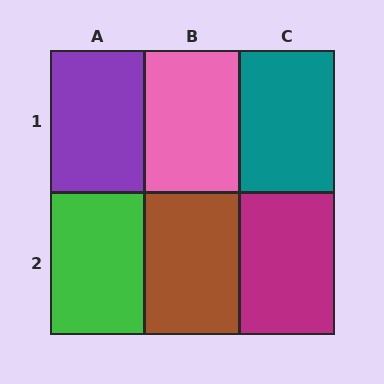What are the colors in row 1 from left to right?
Purple, pink, teal.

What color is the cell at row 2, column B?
Brown.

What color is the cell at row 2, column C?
Magenta.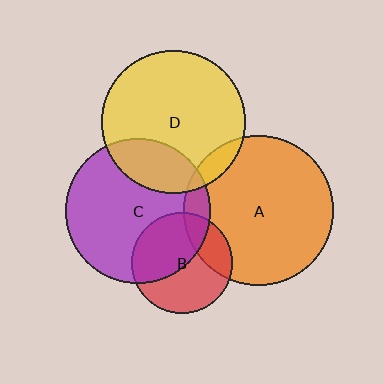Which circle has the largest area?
Circle A (orange).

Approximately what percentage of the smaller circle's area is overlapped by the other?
Approximately 10%.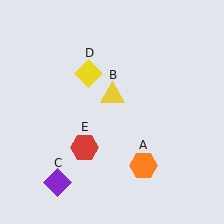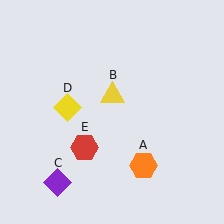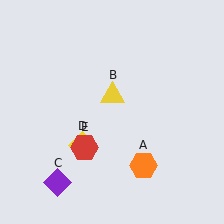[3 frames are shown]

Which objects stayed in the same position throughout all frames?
Orange hexagon (object A) and yellow triangle (object B) and purple diamond (object C) and red hexagon (object E) remained stationary.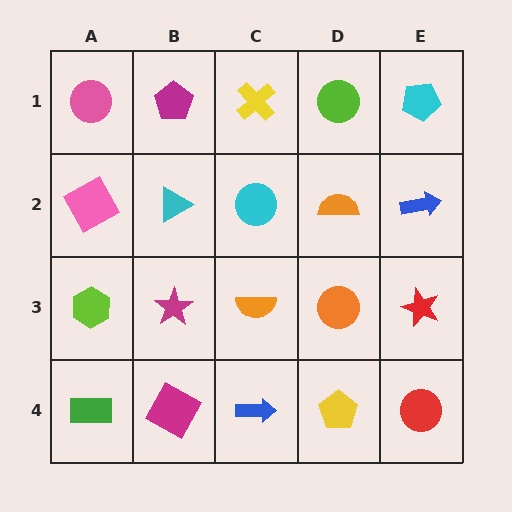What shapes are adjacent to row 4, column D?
An orange circle (row 3, column D), a blue arrow (row 4, column C), a red circle (row 4, column E).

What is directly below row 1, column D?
An orange semicircle.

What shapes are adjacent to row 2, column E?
A cyan pentagon (row 1, column E), a red star (row 3, column E), an orange semicircle (row 2, column D).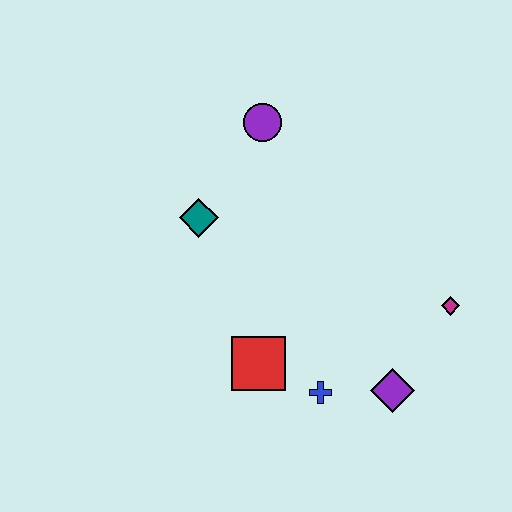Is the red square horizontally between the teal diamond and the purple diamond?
Yes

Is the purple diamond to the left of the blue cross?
No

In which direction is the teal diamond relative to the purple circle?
The teal diamond is below the purple circle.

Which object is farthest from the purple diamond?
The purple circle is farthest from the purple diamond.